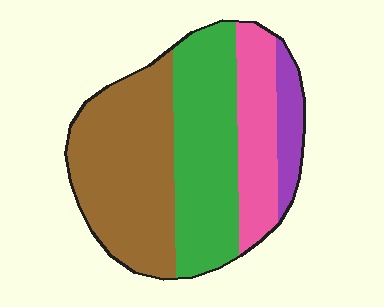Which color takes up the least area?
Purple, at roughly 10%.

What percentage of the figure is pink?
Pink covers 19% of the figure.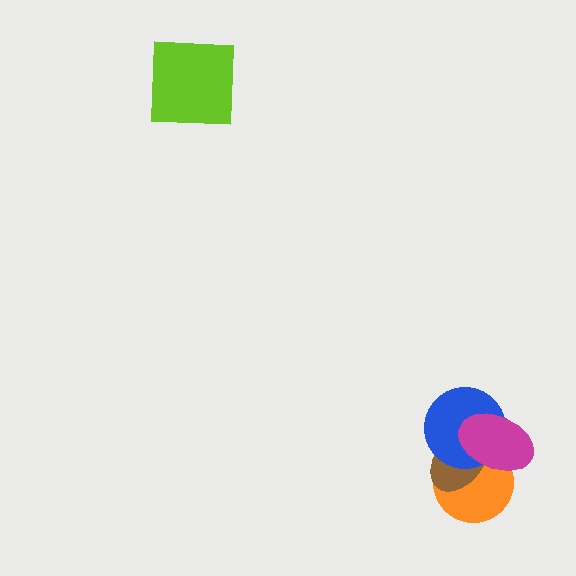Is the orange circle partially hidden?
Yes, it is partially covered by another shape.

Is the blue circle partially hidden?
Yes, it is partially covered by another shape.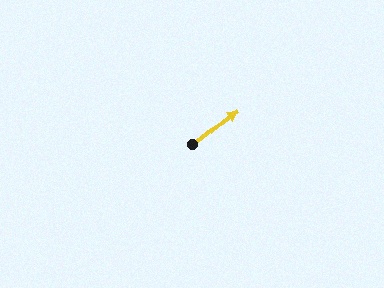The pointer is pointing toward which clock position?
Roughly 2 o'clock.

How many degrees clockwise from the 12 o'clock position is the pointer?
Approximately 52 degrees.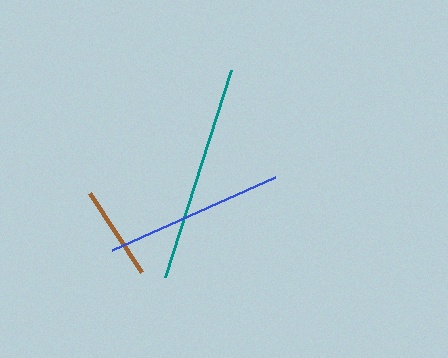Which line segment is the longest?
The teal line is the longest at approximately 217 pixels.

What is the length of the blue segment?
The blue segment is approximately 178 pixels long.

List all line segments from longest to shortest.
From longest to shortest: teal, blue, brown.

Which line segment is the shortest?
The brown line is the shortest at approximately 93 pixels.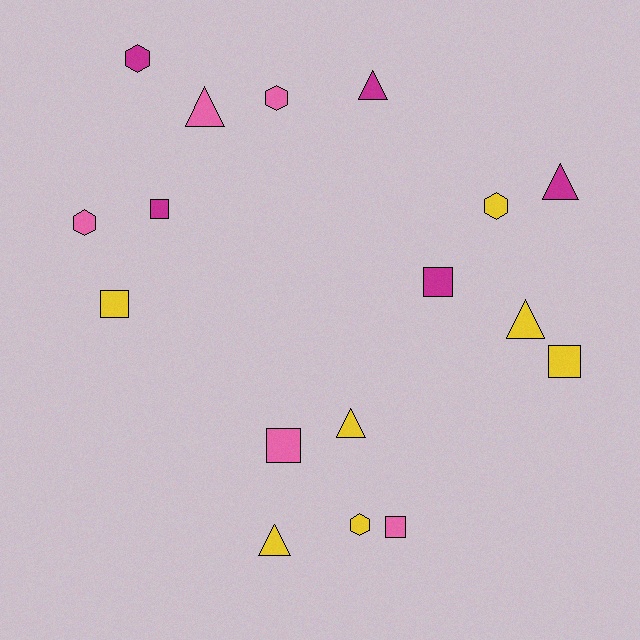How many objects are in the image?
There are 17 objects.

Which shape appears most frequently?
Square, with 6 objects.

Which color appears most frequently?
Yellow, with 7 objects.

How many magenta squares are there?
There are 2 magenta squares.